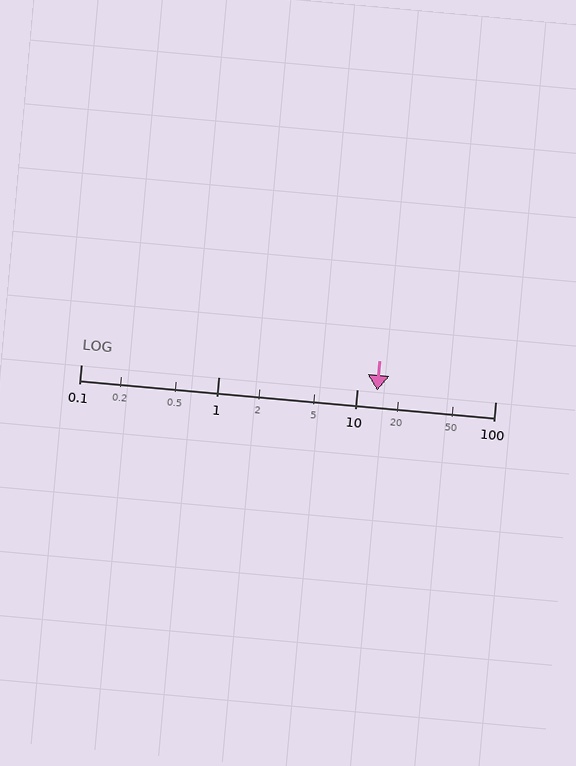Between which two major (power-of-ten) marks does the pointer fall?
The pointer is between 10 and 100.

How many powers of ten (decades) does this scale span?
The scale spans 3 decades, from 0.1 to 100.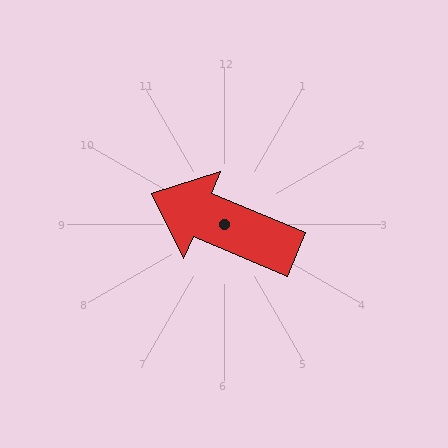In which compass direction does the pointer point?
Northwest.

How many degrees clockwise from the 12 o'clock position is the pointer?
Approximately 293 degrees.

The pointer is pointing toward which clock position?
Roughly 10 o'clock.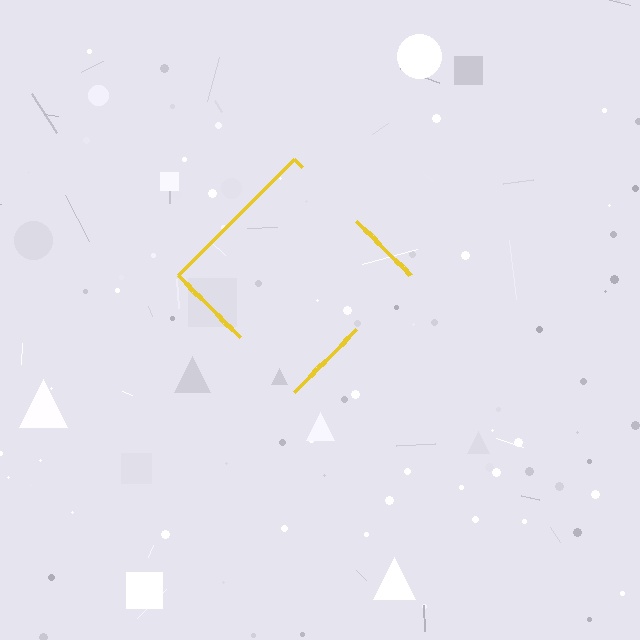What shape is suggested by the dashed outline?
The dashed outline suggests a diamond.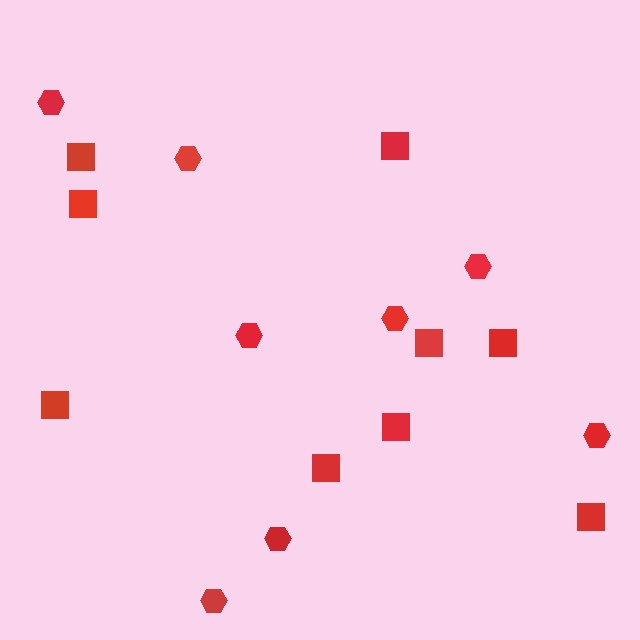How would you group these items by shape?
There are 2 groups: one group of hexagons (8) and one group of squares (9).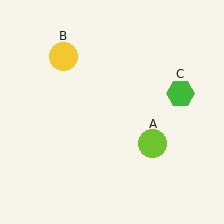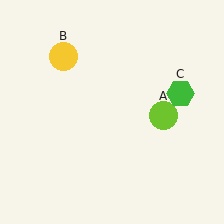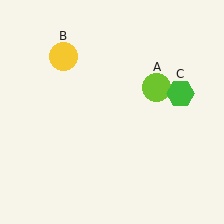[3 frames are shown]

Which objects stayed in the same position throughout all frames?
Yellow circle (object B) and green hexagon (object C) remained stationary.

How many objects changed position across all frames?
1 object changed position: lime circle (object A).